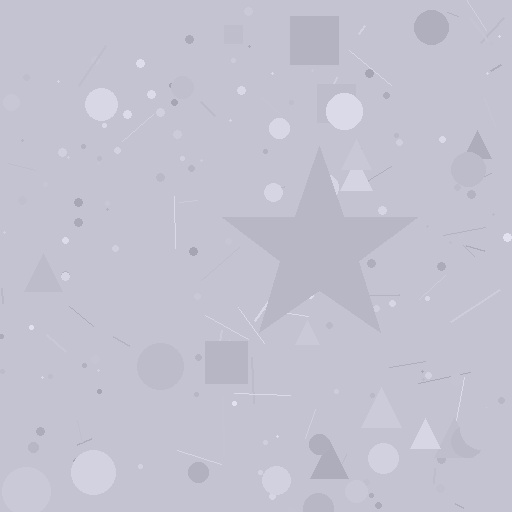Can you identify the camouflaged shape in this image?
The camouflaged shape is a star.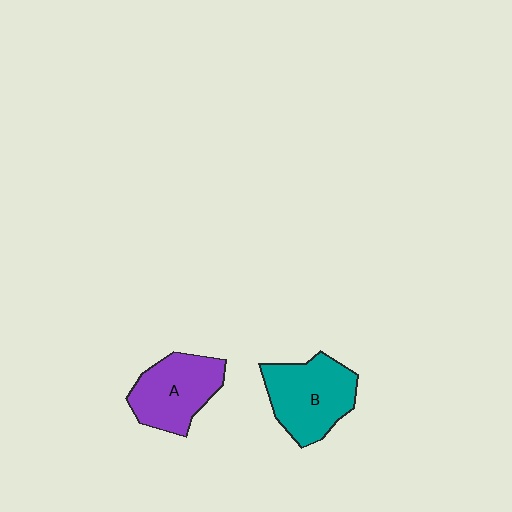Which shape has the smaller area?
Shape A (purple).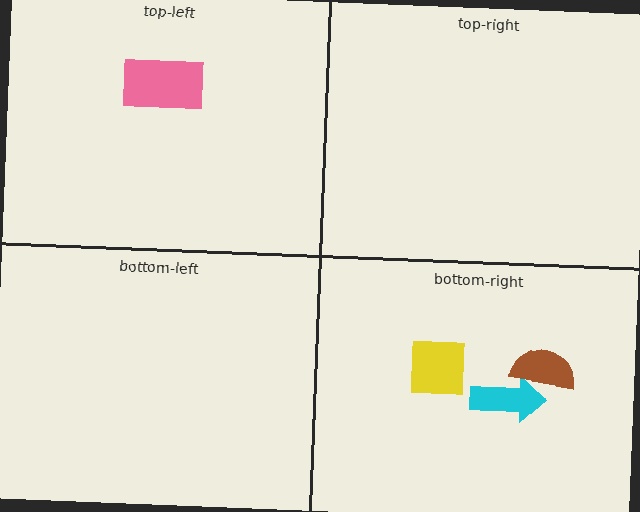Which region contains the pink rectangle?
The top-left region.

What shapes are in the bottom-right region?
The yellow square, the cyan arrow, the brown semicircle.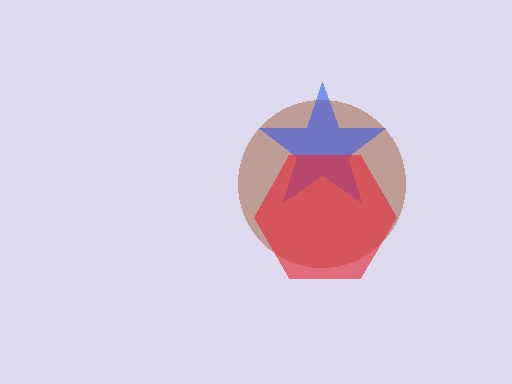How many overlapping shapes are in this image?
There are 3 overlapping shapes in the image.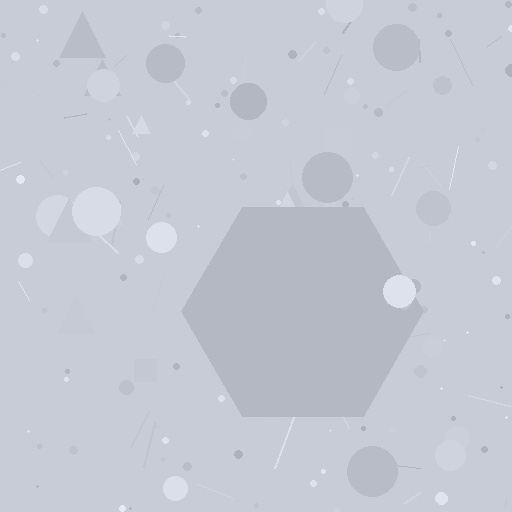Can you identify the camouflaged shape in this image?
The camouflaged shape is a hexagon.